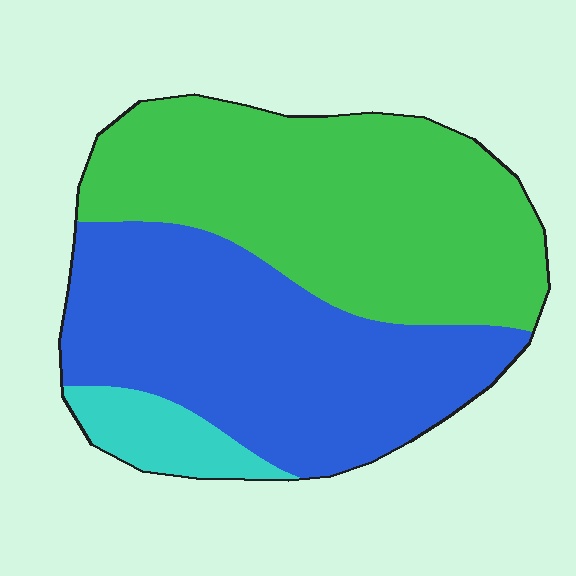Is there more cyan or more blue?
Blue.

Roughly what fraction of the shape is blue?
Blue covers around 45% of the shape.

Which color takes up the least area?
Cyan, at roughly 10%.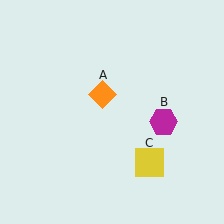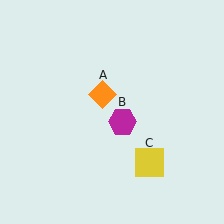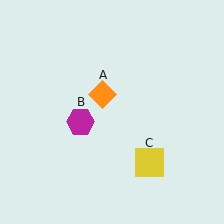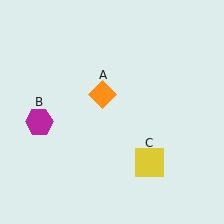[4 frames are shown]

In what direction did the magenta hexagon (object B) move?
The magenta hexagon (object B) moved left.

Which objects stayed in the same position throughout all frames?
Orange diamond (object A) and yellow square (object C) remained stationary.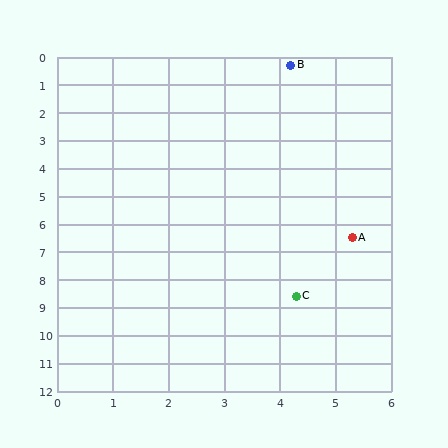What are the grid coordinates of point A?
Point A is at approximately (5.3, 6.5).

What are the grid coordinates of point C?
Point C is at approximately (4.3, 8.6).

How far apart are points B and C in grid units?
Points B and C are about 8.3 grid units apart.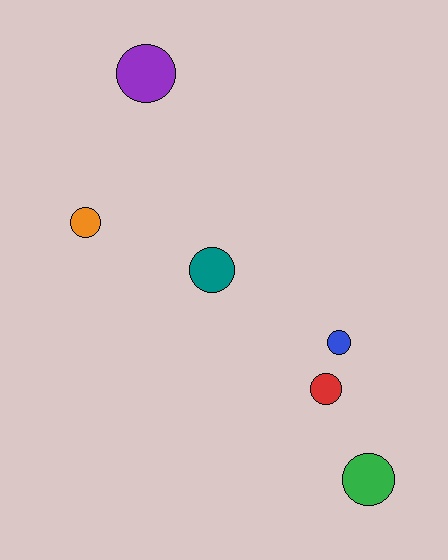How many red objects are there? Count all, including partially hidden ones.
There is 1 red object.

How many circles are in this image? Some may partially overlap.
There are 6 circles.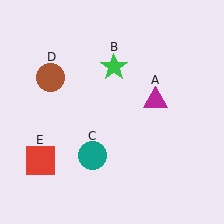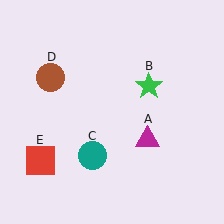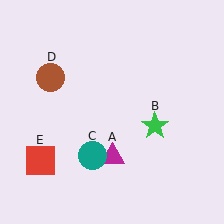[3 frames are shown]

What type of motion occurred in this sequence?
The magenta triangle (object A), green star (object B) rotated clockwise around the center of the scene.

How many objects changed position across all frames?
2 objects changed position: magenta triangle (object A), green star (object B).